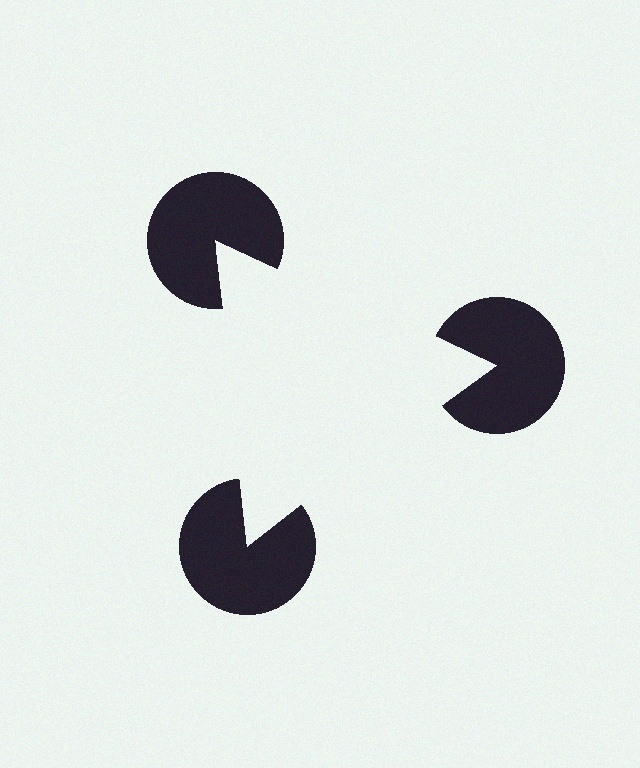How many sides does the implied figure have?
3 sides.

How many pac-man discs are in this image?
There are 3 — one at each vertex of the illusory triangle.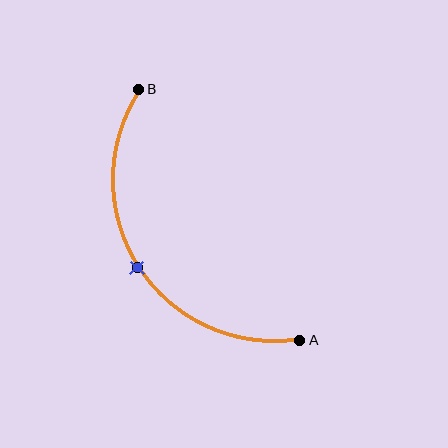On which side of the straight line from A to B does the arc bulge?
The arc bulges to the left of the straight line connecting A and B.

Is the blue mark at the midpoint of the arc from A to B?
Yes. The blue mark lies on the arc at equal arc-length from both A and B — it is the arc midpoint.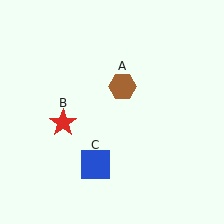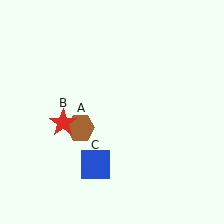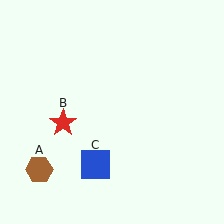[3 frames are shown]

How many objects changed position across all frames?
1 object changed position: brown hexagon (object A).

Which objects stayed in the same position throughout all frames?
Red star (object B) and blue square (object C) remained stationary.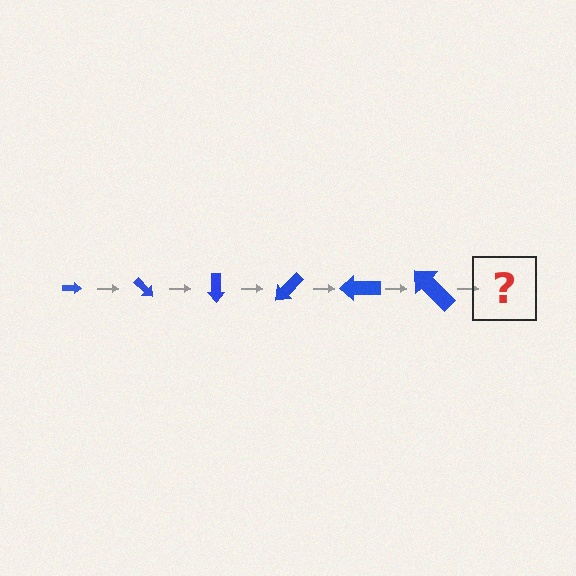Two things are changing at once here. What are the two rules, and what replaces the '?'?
The two rules are that the arrow grows larger each step and it rotates 45 degrees each step. The '?' should be an arrow, larger than the previous one and rotated 270 degrees from the start.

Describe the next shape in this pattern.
It should be an arrow, larger than the previous one and rotated 270 degrees from the start.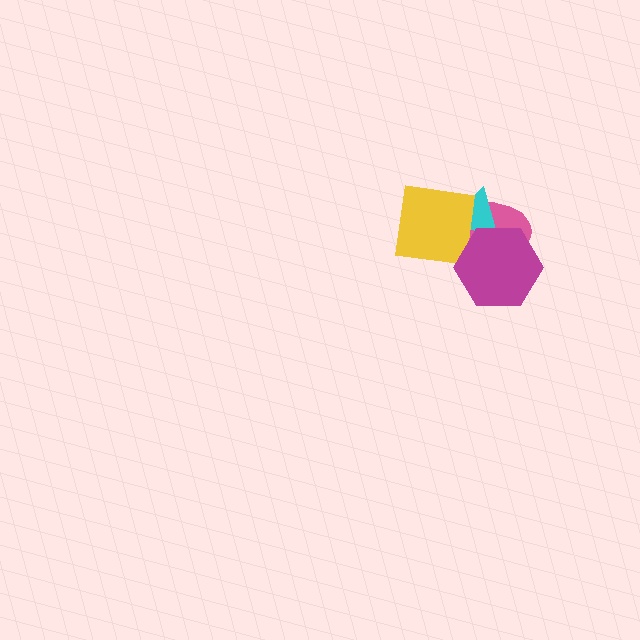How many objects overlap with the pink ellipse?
3 objects overlap with the pink ellipse.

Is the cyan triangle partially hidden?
Yes, it is partially covered by another shape.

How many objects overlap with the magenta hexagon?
3 objects overlap with the magenta hexagon.